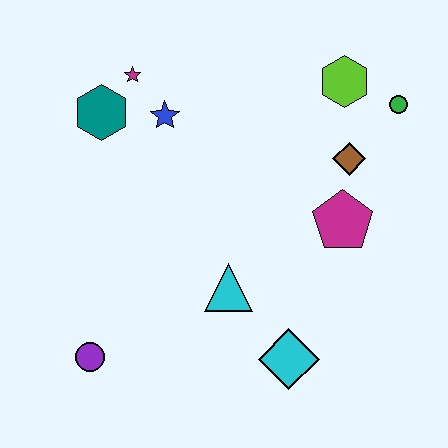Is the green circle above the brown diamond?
Yes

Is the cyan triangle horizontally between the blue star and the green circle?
Yes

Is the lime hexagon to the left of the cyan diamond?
No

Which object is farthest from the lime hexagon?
The purple circle is farthest from the lime hexagon.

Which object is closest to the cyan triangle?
The cyan diamond is closest to the cyan triangle.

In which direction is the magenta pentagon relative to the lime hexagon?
The magenta pentagon is below the lime hexagon.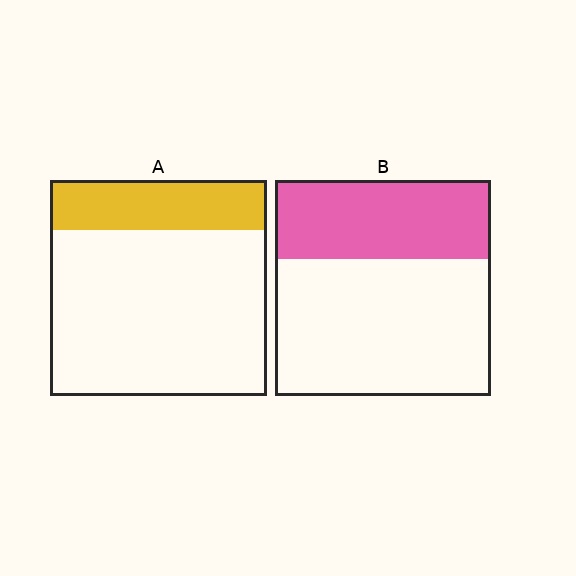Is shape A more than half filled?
No.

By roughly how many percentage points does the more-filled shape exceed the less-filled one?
By roughly 15 percentage points (B over A).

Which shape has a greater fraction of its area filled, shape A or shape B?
Shape B.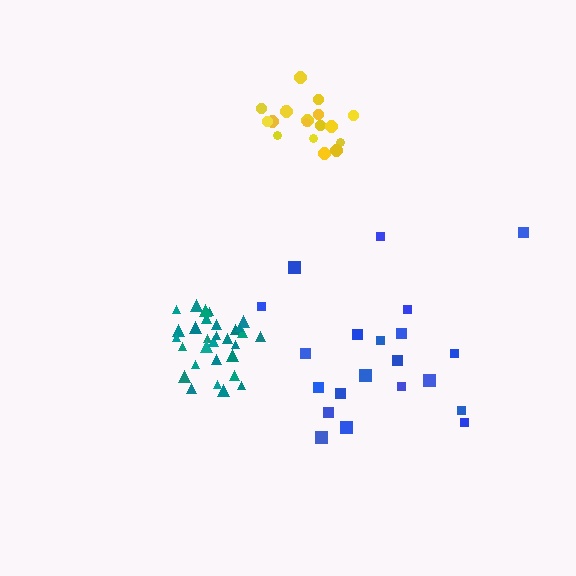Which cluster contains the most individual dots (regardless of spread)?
Teal (30).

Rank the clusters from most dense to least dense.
teal, yellow, blue.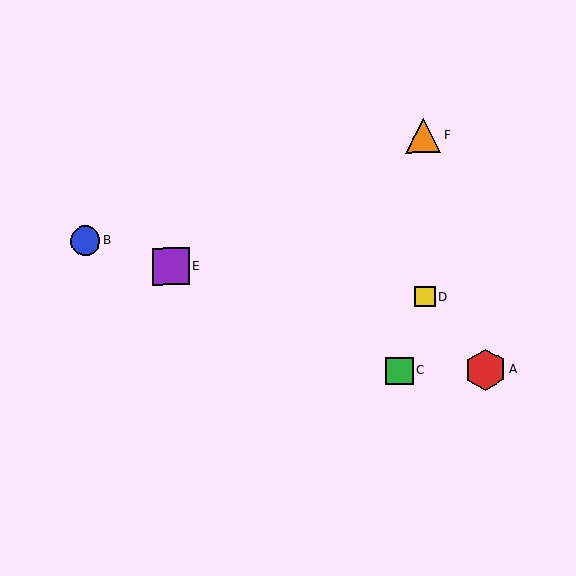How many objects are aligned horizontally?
2 objects (A, C) are aligned horizontally.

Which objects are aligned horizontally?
Objects A, C are aligned horizontally.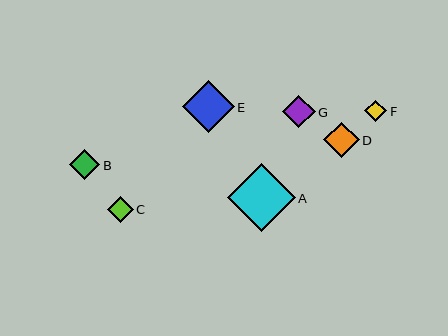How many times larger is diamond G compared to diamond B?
Diamond G is approximately 1.1 times the size of diamond B.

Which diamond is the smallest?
Diamond F is the smallest with a size of approximately 22 pixels.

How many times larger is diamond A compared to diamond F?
Diamond A is approximately 3.1 times the size of diamond F.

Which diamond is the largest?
Diamond A is the largest with a size of approximately 68 pixels.